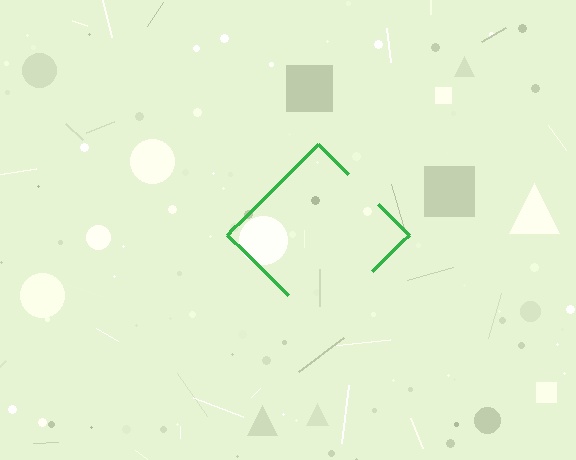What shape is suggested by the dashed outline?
The dashed outline suggests a diamond.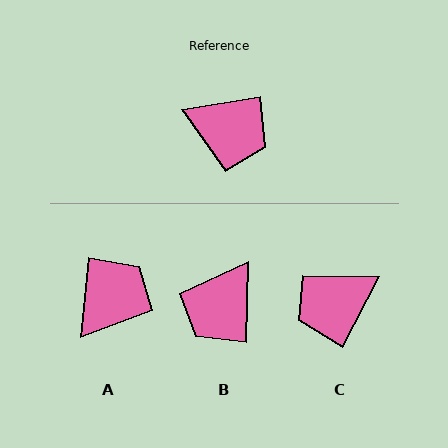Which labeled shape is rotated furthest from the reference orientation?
C, about 127 degrees away.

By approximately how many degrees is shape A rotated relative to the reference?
Approximately 75 degrees counter-clockwise.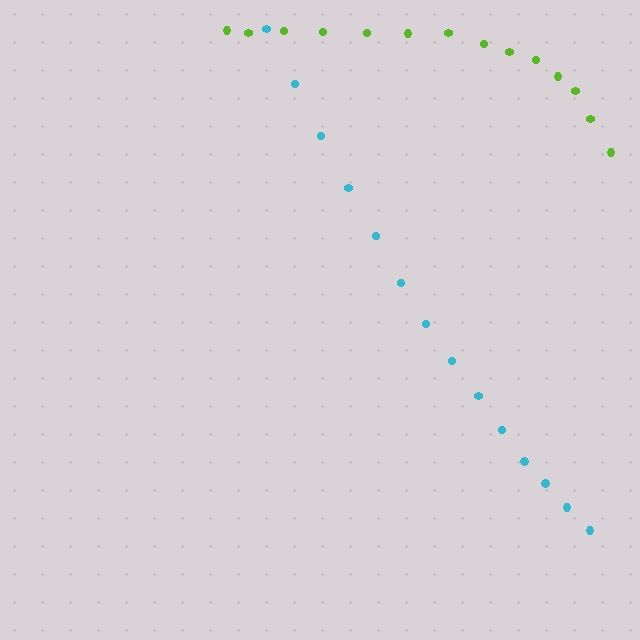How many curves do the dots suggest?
There are 2 distinct paths.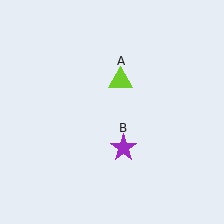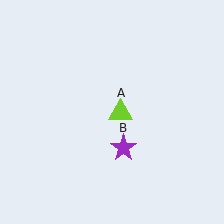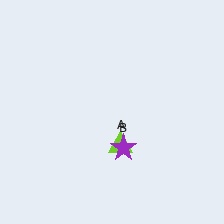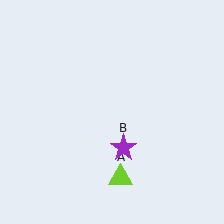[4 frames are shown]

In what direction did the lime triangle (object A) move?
The lime triangle (object A) moved down.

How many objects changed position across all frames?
1 object changed position: lime triangle (object A).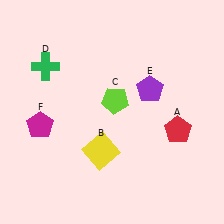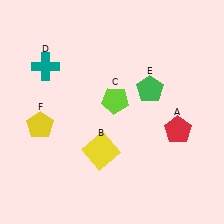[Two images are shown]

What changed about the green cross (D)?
In Image 1, D is green. In Image 2, it changed to teal.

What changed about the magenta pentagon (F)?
In Image 1, F is magenta. In Image 2, it changed to yellow.